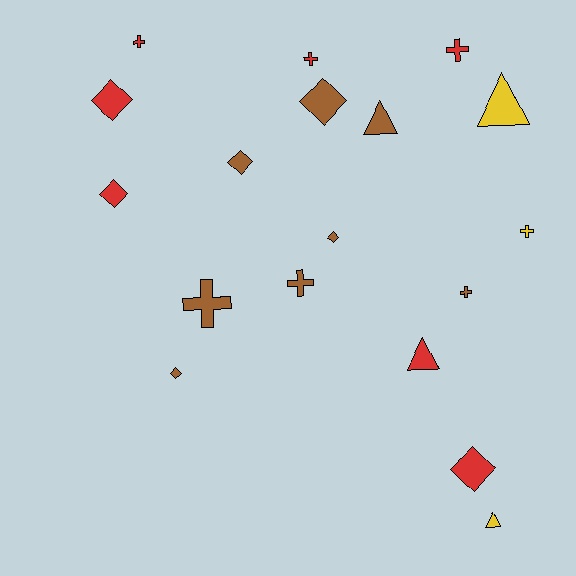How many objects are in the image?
There are 18 objects.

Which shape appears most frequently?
Diamond, with 7 objects.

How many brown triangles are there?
There is 1 brown triangle.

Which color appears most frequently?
Brown, with 8 objects.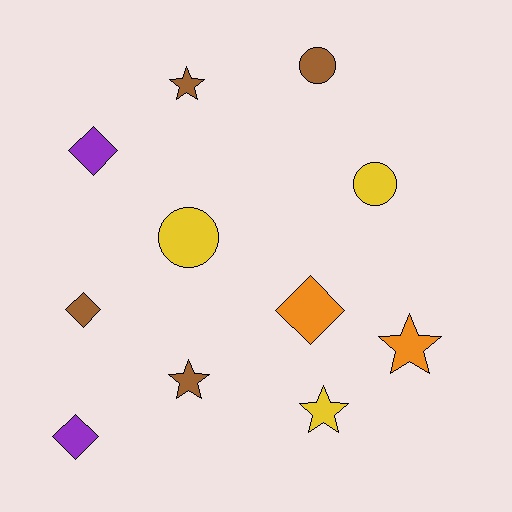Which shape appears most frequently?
Star, with 4 objects.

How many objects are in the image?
There are 11 objects.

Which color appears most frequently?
Brown, with 4 objects.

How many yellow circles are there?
There are 2 yellow circles.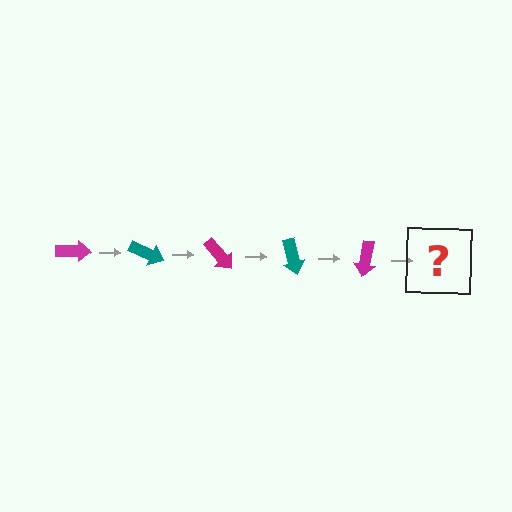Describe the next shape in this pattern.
It should be a teal arrow, rotated 125 degrees from the start.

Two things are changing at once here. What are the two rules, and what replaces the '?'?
The two rules are that it rotates 25 degrees each step and the color cycles through magenta and teal. The '?' should be a teal arrow, rotated 125 degrees from the start.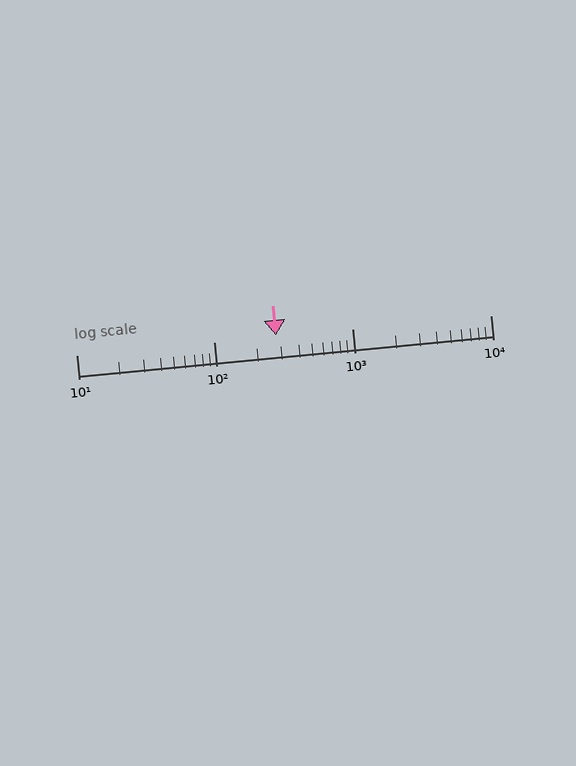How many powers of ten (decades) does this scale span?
The scale spans 3 decades, from 10 to 10000.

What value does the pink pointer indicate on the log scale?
The pointer indicates approximately 280.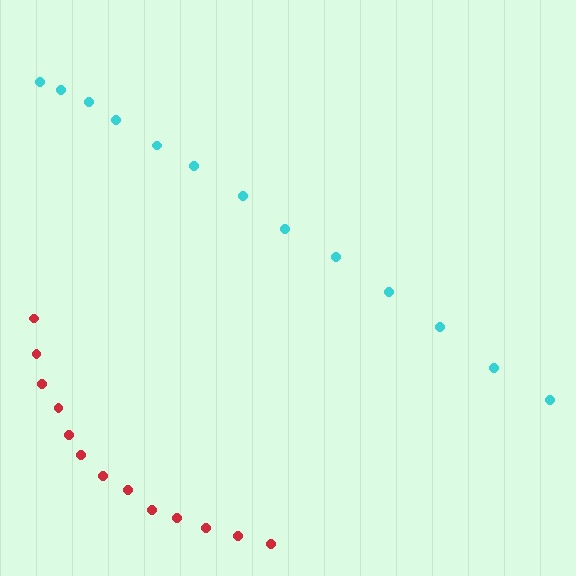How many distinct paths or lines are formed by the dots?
There are 2 distinct paths.